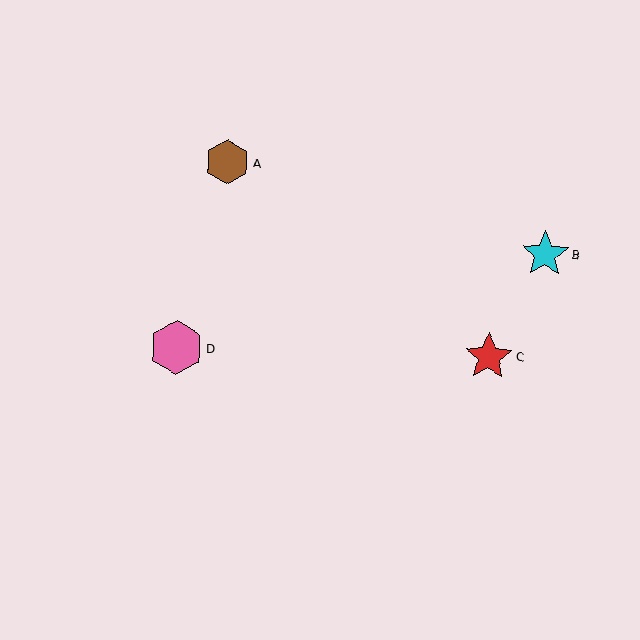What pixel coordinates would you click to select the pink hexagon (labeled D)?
Click at (176, 347) to select the pink hexagon D.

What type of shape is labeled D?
Shape D is a pink hexagon.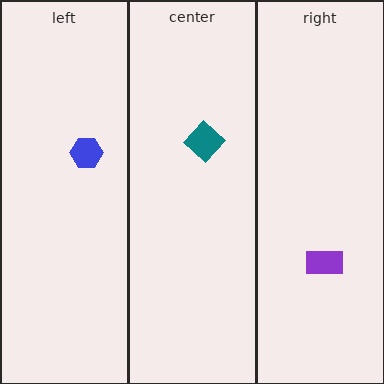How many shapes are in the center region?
1.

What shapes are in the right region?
The purple rectangle.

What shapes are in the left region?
The blue hexagon.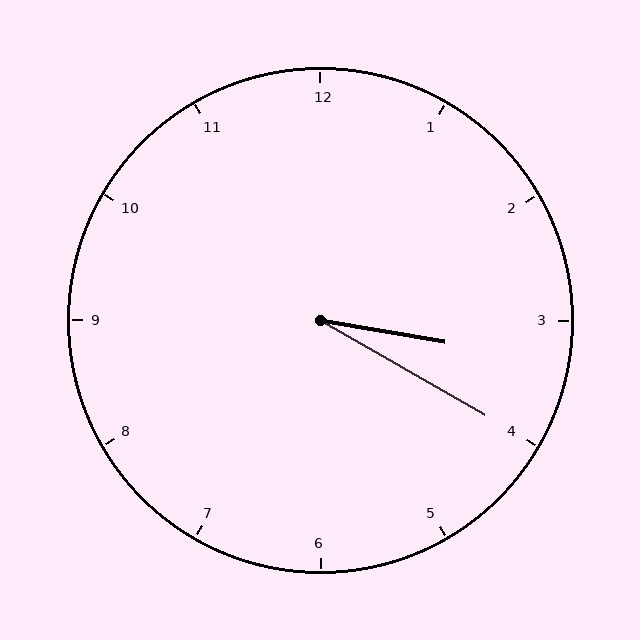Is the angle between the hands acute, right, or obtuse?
It is acute.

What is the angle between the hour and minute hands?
Approximately 20 degrees.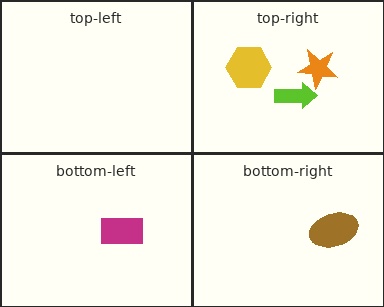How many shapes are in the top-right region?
3.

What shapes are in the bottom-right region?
The brown ellipse.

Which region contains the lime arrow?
The top-right region.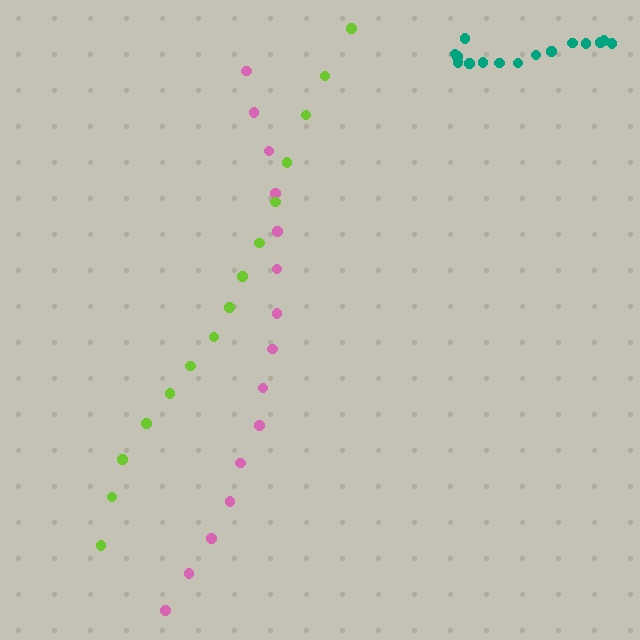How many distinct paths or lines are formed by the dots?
There are 3 distinct paths.